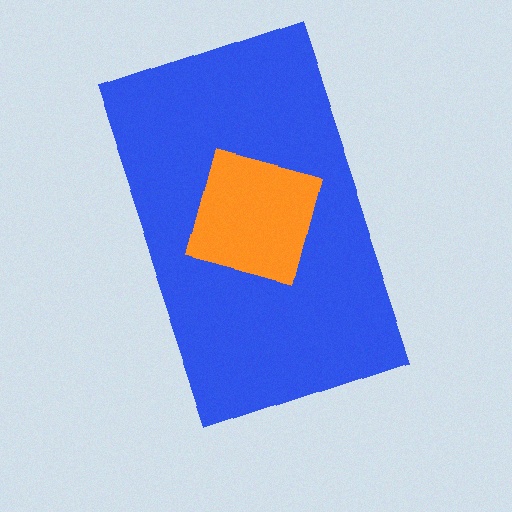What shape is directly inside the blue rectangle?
The orange square.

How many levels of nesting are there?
2.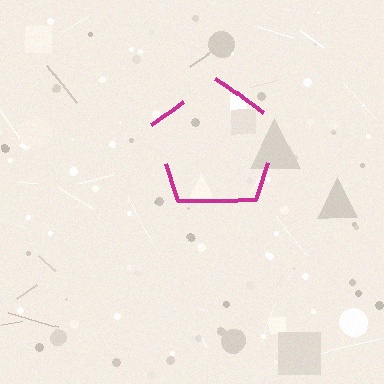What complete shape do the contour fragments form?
The contour fragments form a pentagon.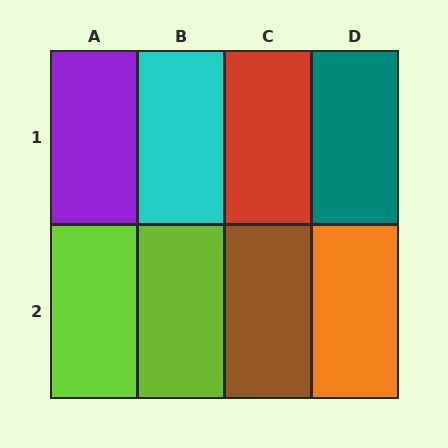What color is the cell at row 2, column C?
Brown.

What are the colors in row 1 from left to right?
Purple, cyan, red, teal.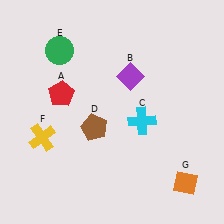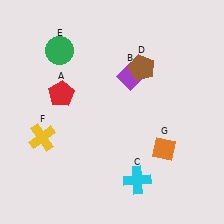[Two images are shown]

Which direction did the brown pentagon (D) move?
The brown pentagon (D) moved up.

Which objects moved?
The objects that moved are: the cyan cross (C), the brown pentagon (D), the orange diamond (G).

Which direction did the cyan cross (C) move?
The cyan cross (C) moved down.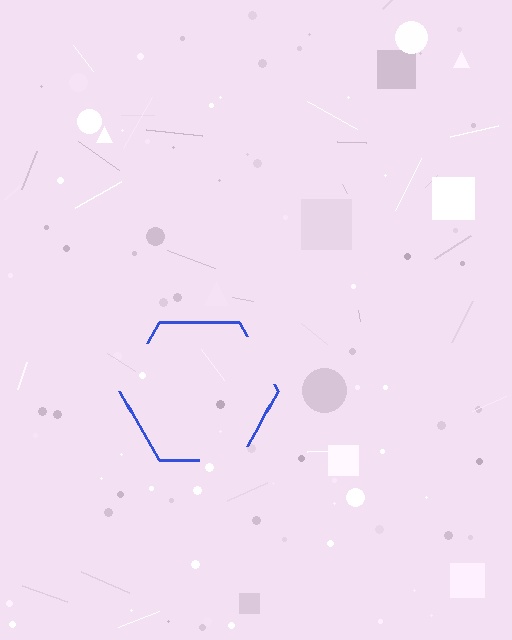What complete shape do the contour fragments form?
The contour fragments form a hexagon.